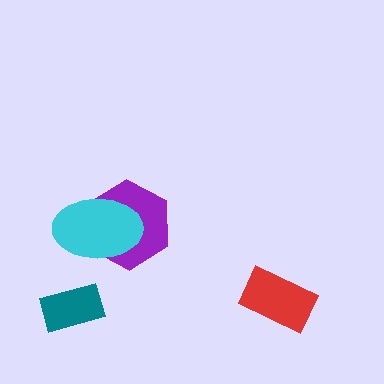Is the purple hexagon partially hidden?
Yes, it is partially covered by another shape.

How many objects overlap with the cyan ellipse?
1 object overlaps with the cyan ellipse.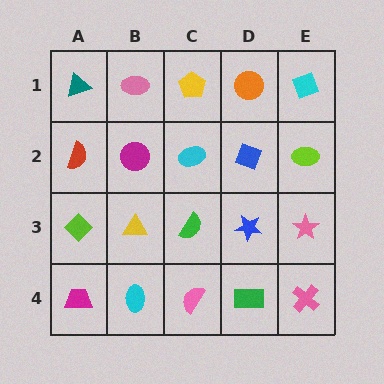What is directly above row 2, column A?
A teal triangle.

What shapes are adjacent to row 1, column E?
A lime ellipse (row 2, column E), an orange circle (row 1, column D).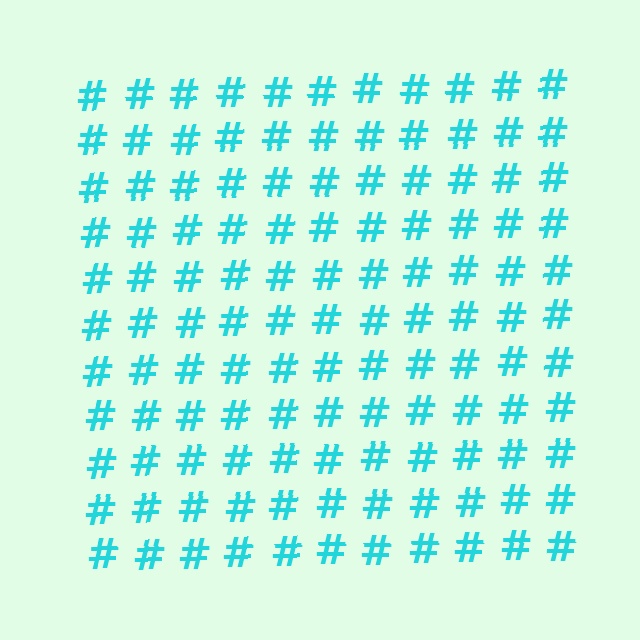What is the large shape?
The large shape is a square.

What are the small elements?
The small elements are hash symbols.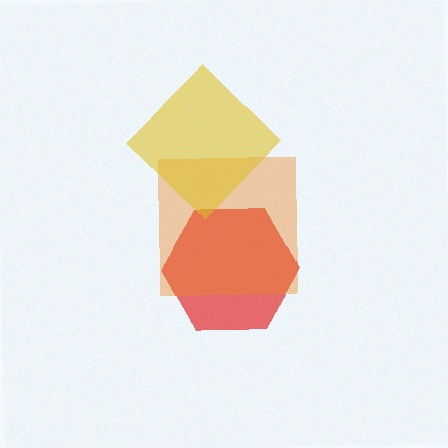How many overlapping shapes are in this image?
There are 3 overlapping shapes in the image.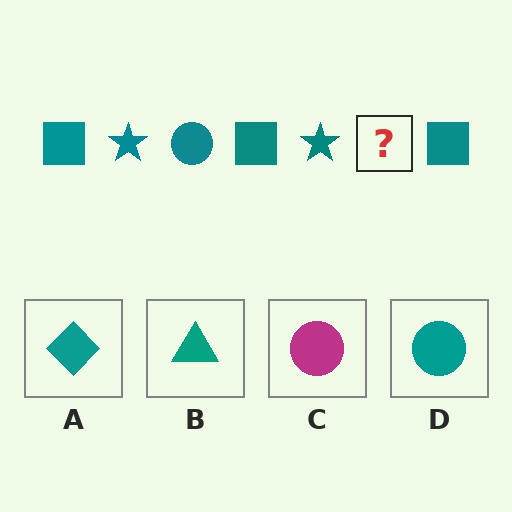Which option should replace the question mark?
Option D.